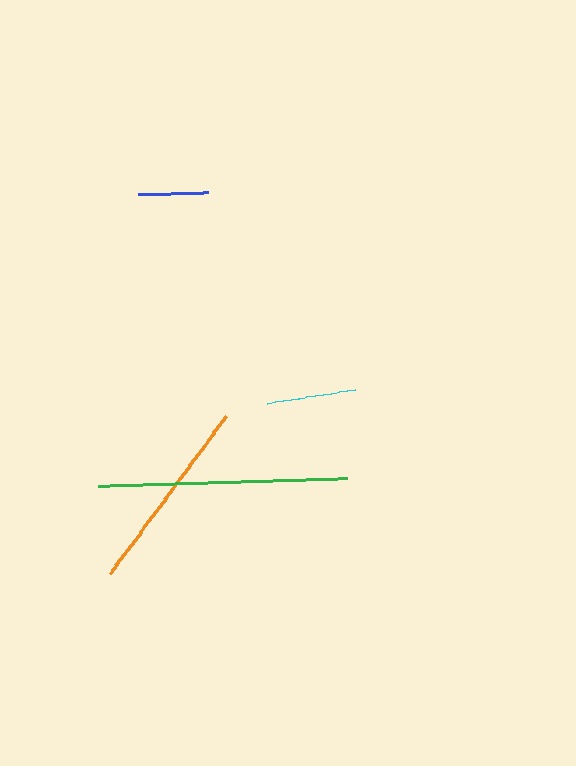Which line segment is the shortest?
The blue line is the shortest at approximately 70 pixels.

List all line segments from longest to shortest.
From longest to shortest: green, orange, cyan, blue.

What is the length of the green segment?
The green segment is approximately 249 pixels long.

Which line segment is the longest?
The green line is the longest at approximately 249 pixels.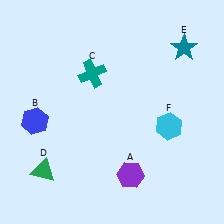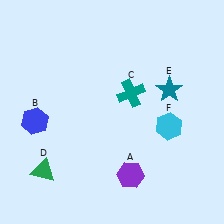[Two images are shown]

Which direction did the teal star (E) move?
The teal star (E) moved down.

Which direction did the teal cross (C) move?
The teal cross (C) moved right.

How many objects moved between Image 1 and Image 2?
2 objects moved between the two images.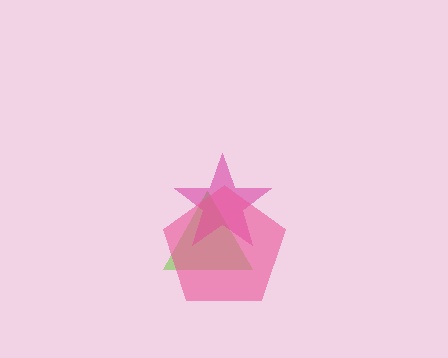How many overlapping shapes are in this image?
There are 3 overlapping shapes in the image.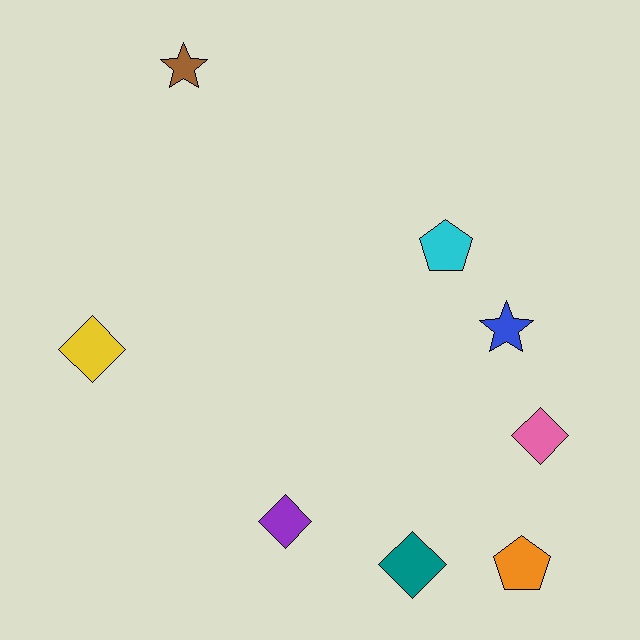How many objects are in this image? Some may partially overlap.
There are 8 objects.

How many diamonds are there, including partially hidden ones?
There are 4 diamonds.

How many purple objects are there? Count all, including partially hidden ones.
There is 1 purple object.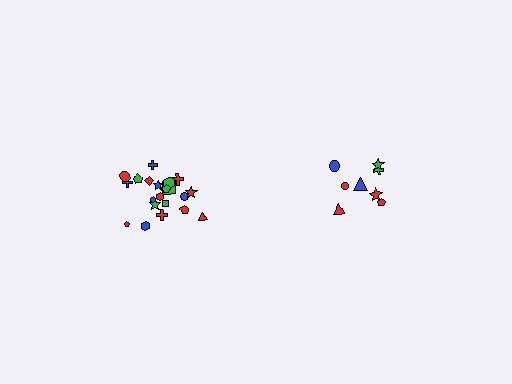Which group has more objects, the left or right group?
The left group.